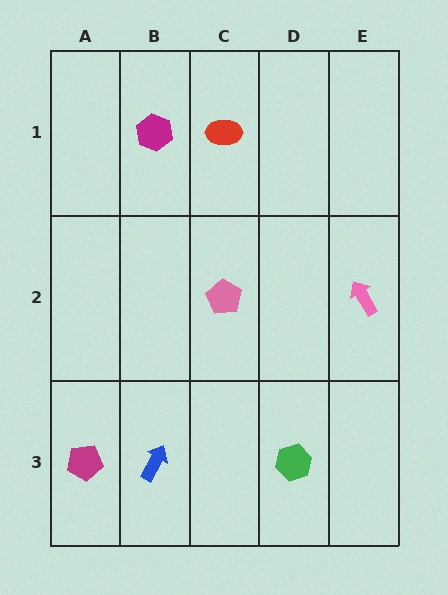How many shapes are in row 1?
2 shapes.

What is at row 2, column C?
A pink pentagon.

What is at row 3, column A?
A magenta pentagon.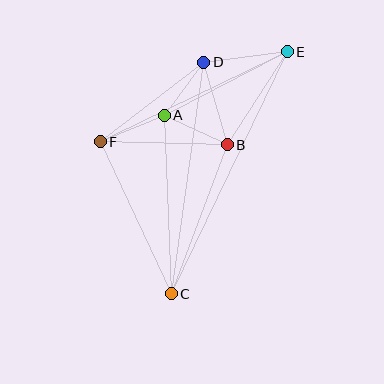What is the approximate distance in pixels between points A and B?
The distance between A and B is approximately 69 pixels.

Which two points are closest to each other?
Points A and D are closest to each other.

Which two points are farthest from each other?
Points C and E are farthest from each other.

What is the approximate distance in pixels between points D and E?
The distance between D and E is approximately 84 pixels.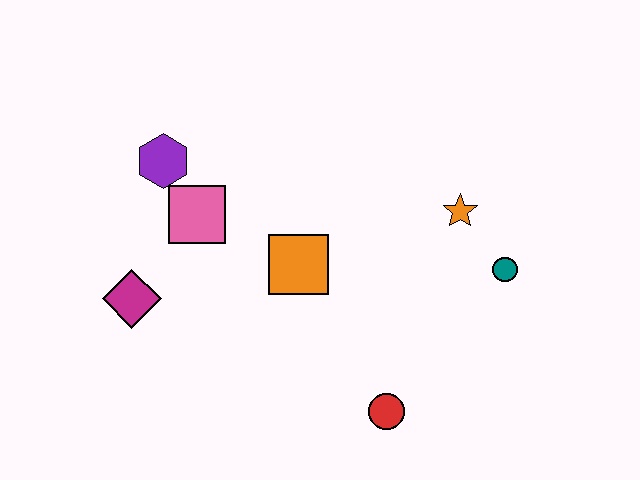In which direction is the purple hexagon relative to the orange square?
The purple hexagon is to the left of the orange square.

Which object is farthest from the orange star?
The magenta diamond is farthest from the orange star.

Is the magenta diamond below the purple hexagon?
Yes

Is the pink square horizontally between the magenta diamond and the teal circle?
Yes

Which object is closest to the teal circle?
The orange star is closest to the teal circle.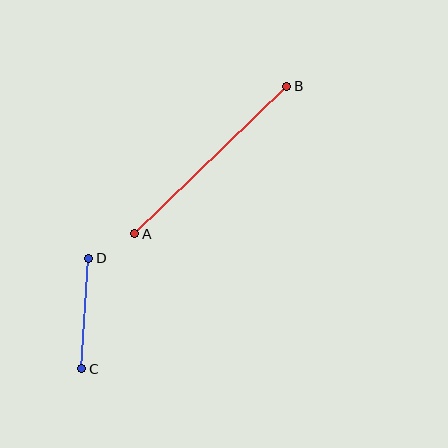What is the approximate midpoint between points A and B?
The midpoint is at approximately (211, 160) pixels.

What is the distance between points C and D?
The distance is approximately 111 pixels.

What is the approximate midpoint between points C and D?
The midpoint is at approximately (85, 313) pixels.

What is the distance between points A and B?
The distance is approximately 212 pixels.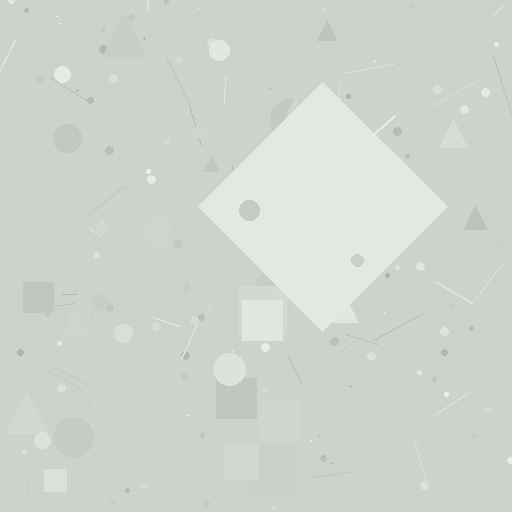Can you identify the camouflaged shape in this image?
The camouflaged shape is a diamond.